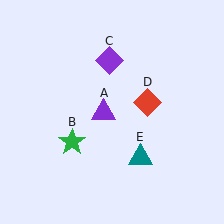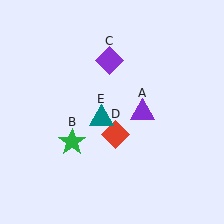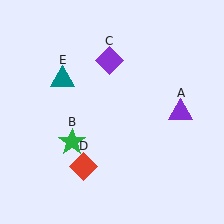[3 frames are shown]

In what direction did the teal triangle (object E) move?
The teal triangle (object E) moved up and to the left.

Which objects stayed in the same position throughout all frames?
Green star (object B) and purple diamond (object C) remained stationary.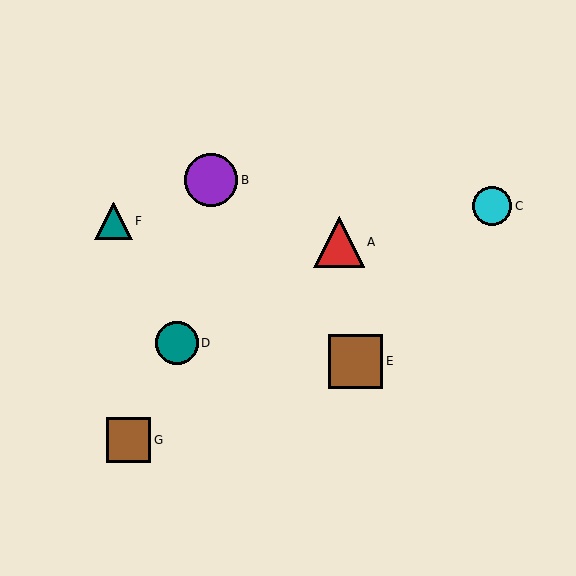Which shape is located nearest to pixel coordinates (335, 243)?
The red triangle (labeled A) at (339, 242) is nearest to that location.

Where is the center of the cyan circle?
The center of the cyan circle is at (492, 206).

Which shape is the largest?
The brown square (labeled E) is the largest.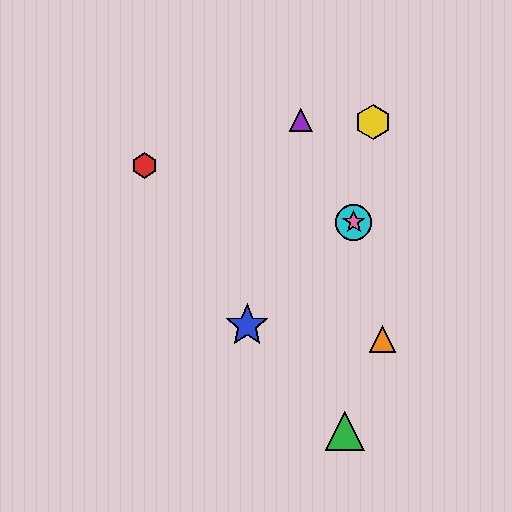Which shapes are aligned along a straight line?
The blue star, the cyan circle, the pink star are aligned along a straight line.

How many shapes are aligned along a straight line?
3 shapes (the blue star, the cyan circle, the pink star) are aligned along a straight line.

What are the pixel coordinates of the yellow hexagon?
The yellow hexagon is at (373, 122).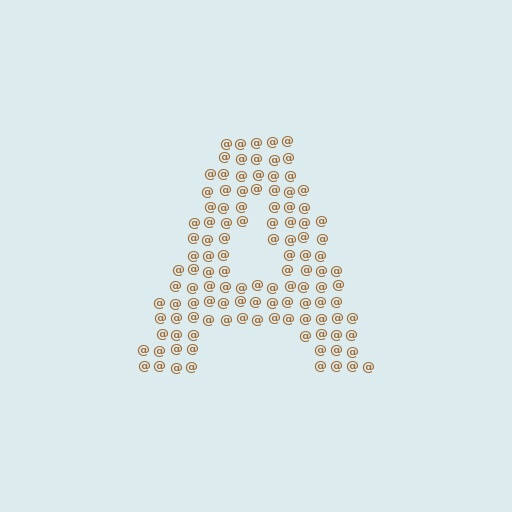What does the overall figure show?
The overall figure shows the letter A.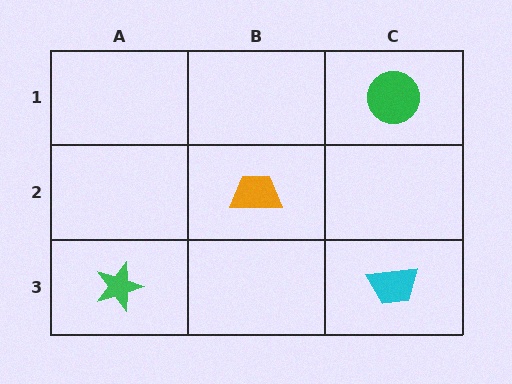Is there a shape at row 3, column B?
No, that cell is empty.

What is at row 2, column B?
An orange trapezoid.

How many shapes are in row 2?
1 shape.